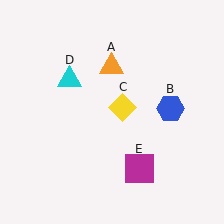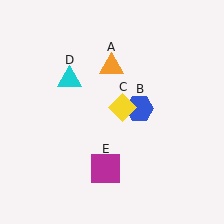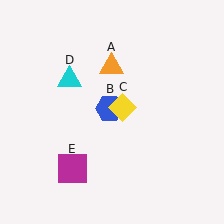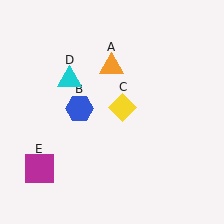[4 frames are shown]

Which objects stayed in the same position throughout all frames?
Orange triangle (object A) and yellow diamond (object C) and cyan triangle (object D) remained stationary.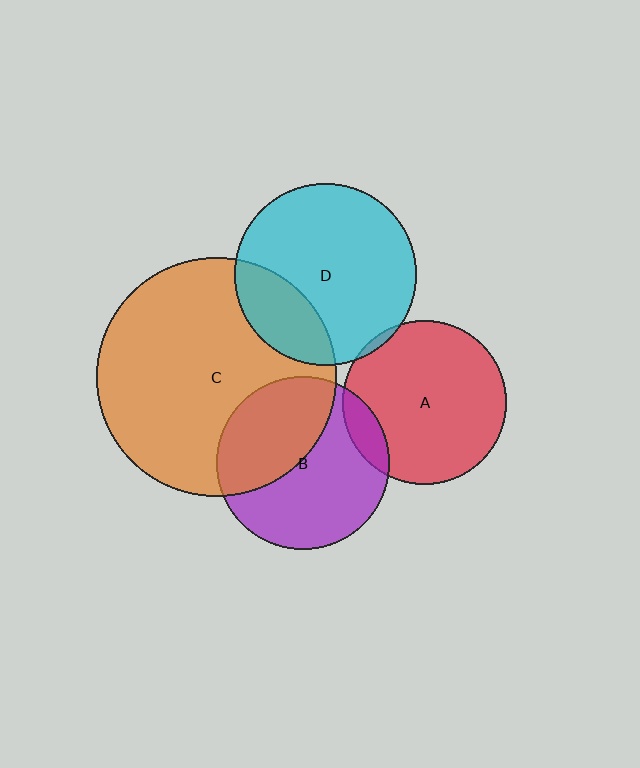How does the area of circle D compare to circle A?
Approximately 1.2 times.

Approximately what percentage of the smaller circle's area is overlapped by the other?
Approximately 5%.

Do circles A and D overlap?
Yes.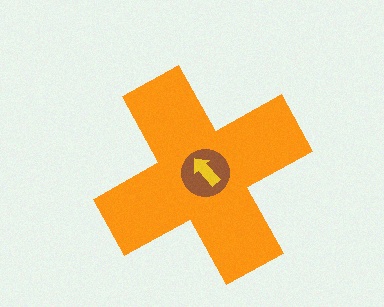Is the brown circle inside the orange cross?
Yes.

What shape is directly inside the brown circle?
The yellow arrow.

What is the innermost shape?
The yellow arrow.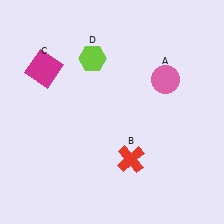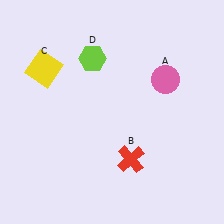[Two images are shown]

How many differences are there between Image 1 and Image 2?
There is 1 difference between the two images.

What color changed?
The square (C) changed from magenta in Image 1 to yellow in Image 2.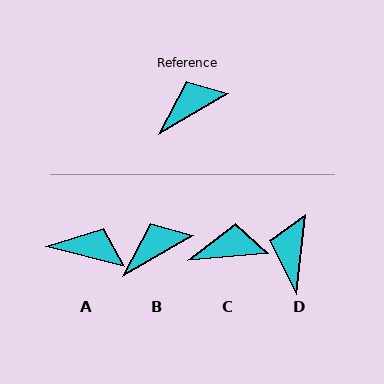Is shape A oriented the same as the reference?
No, it is off by about 45 degrees.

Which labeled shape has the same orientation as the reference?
B.